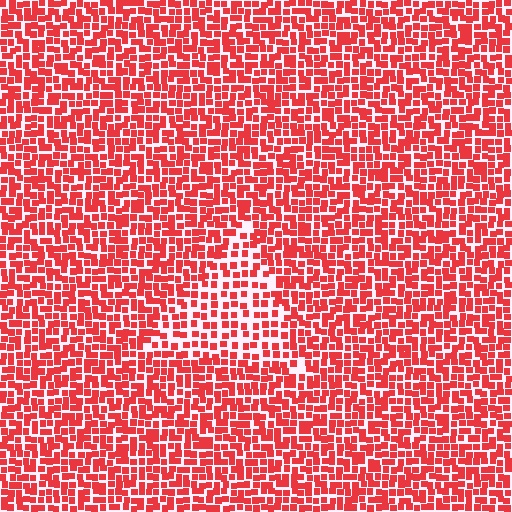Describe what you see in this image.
The image contains small red elements arranged at two different densities. A triangle-shaped region is visible where the elements are less densely packed than the surrounding area.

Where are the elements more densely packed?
The elements are more densely packed outside the triangle boundary.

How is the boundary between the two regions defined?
The boundary is defined by a change in element density (approximately 1.7x ratio). All elements are the same color, size, and shape.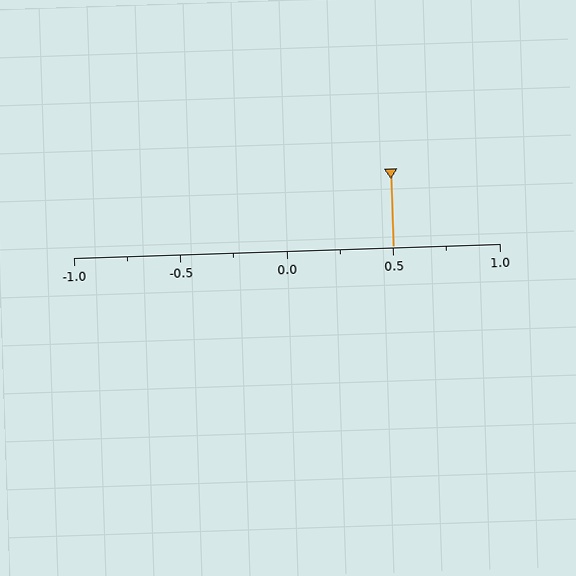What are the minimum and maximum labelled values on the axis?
The axis runs from -1.0 to 1.0.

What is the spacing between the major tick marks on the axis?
The major ticks are spaced 0.5 apart.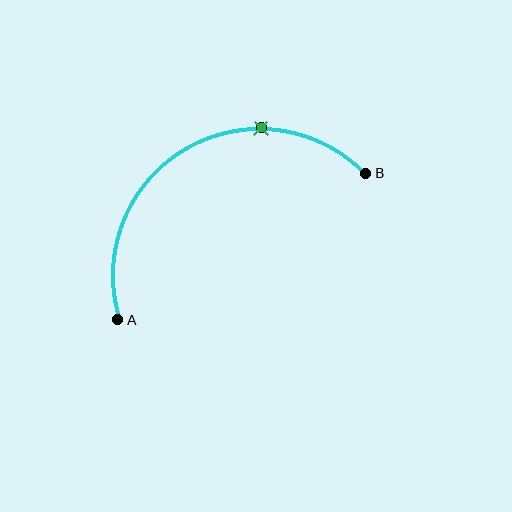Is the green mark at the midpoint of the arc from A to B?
No. The green mark lies on the arc but is closer to endpoint B. The arc midpoint would be at the point on the curve equidistant along the arc from both A and B.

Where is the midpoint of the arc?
The arc midpoint is the point on the curve farthest from the straight line joining A and B. It sits above that line.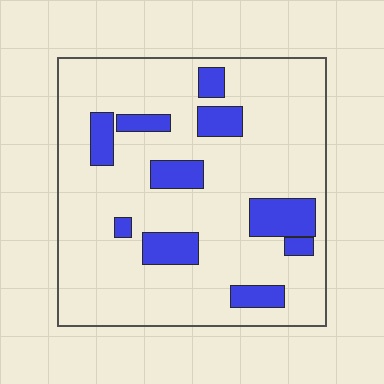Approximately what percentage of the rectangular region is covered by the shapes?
Approximately 20%.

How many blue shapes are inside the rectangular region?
10.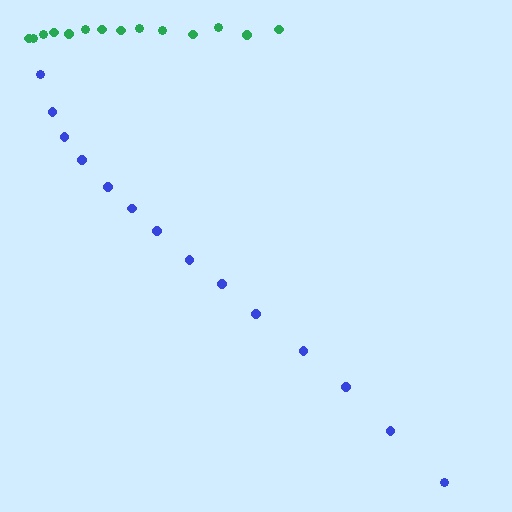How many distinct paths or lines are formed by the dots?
There are 2 distinct paths.